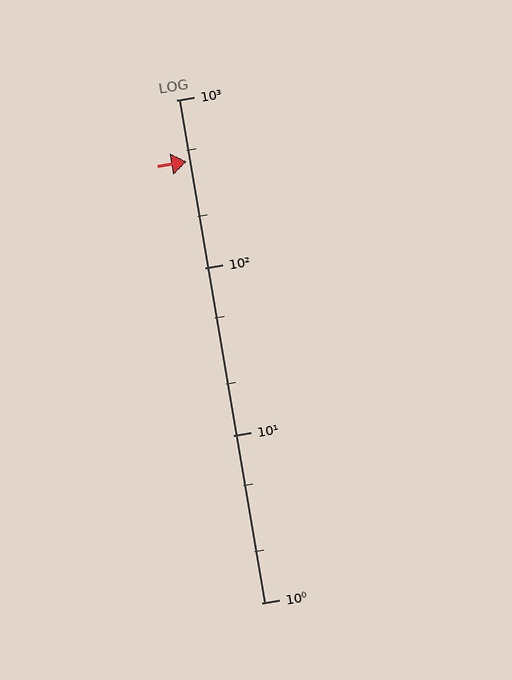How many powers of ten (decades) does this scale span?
The scale spans 3 decades, from 1 to 1000.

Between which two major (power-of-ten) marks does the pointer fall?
The pointer is between 100 and 1000.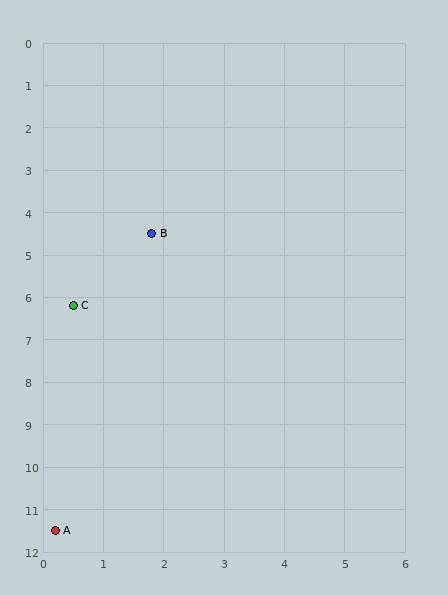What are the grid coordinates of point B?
Point B is at approximately (1.8, 4.5).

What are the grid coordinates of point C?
Point C is at approximately (0.5, 6.2).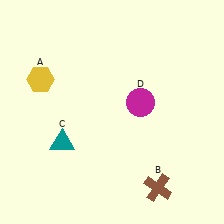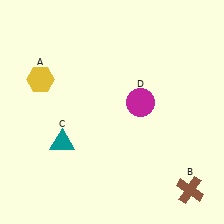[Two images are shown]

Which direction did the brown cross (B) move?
The brown cross (B) moved right.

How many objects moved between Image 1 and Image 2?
1 object moved between the two images.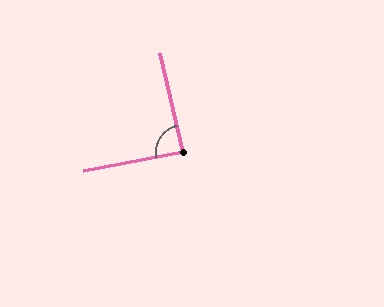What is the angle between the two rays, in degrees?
Approximately 88 degrees.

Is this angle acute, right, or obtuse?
It is approximately a right angle.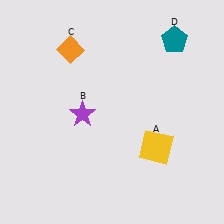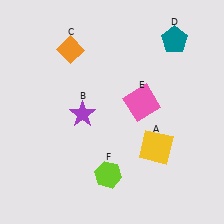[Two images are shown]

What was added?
A pink square (E), a lime hexagon (F) were added in Image 2.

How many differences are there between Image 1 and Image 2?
There are 2 differences between the two images.